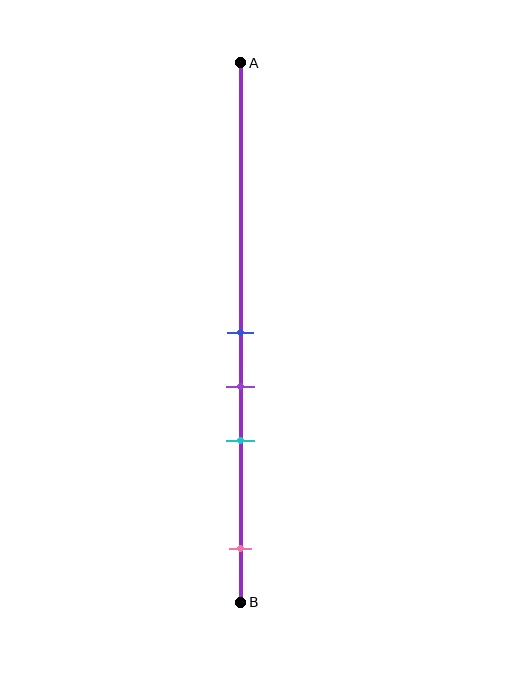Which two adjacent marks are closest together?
The blue and purple marks are the closest adjacent pair.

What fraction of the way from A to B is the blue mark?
The blue mark is approximately 50% (0.5) of the way from A to B.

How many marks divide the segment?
There are 4 marks dividing the segment.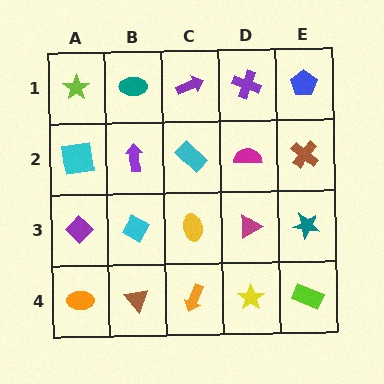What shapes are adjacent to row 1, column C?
A cyan rectangle (row 2, column C), a teal ellipse (row 1, column B), a purple cross (row 1, column D).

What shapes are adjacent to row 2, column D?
A purple cross (row 1, column D), a magenta triangle (row 3, column D), a cyan rectangle (row 2, column C), a brown cross (row 2, column E).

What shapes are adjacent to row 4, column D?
A magenta triangle (row 3, column D), an orange arrow (row 4, column C), a lime rectangle (row 4, column E).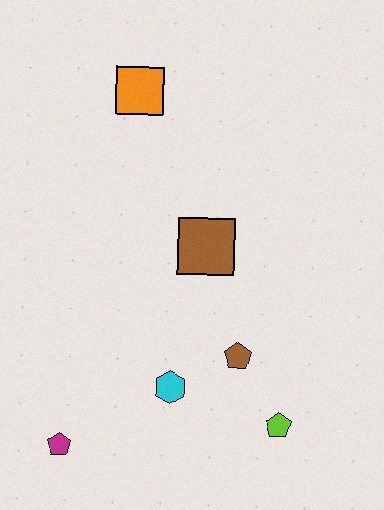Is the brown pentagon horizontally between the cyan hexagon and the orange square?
No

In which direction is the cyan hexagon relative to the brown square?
The cyan hexagon is below the brown square.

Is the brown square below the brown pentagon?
No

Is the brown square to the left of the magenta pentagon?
No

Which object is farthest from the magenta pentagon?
The orange square is farthest from the magenta pentagon.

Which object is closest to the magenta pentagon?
The cyan hexagon is closest to the magenta pentagon.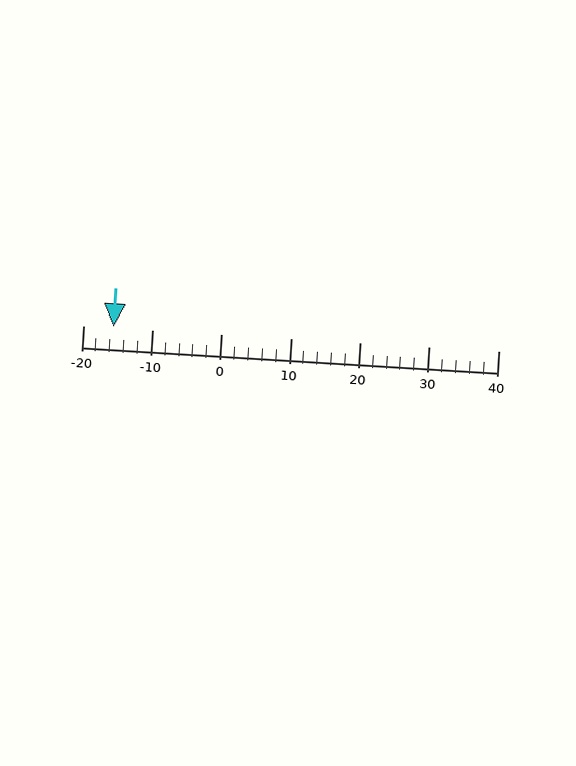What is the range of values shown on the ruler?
The ruler shows values from -20 to 40.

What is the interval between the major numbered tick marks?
The major tick marks are spaced 10 units apart.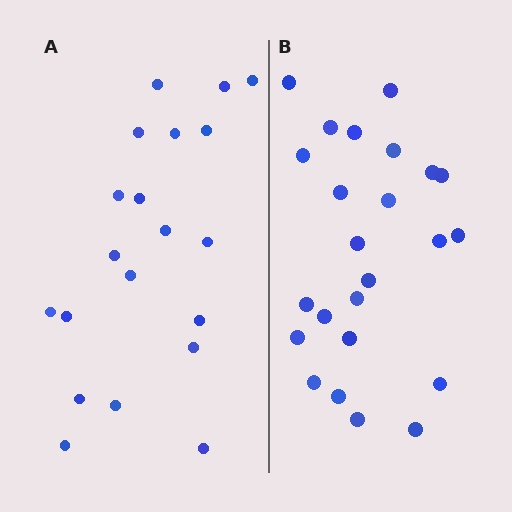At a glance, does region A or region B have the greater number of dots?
Region B (the right region) has more dots.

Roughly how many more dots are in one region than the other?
Region B has about 4 more dots than region A.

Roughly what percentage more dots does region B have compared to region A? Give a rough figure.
About 20% more.